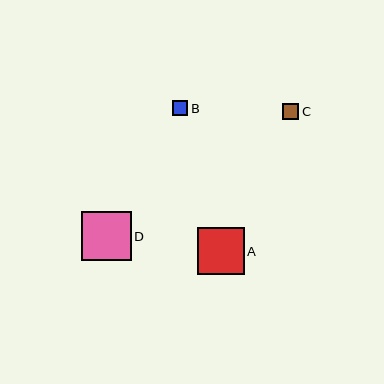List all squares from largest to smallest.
From largest to smallest: D, A, C, B.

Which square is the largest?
Square D is the largest with a size of approximately 49 pixels.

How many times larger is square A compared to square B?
Square A is approximately 3.1 times the size of square B.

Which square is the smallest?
Square B is the smallest with a size of approximately 15 pixels.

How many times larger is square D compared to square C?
Square D is approximately 3.1 times the size of square C.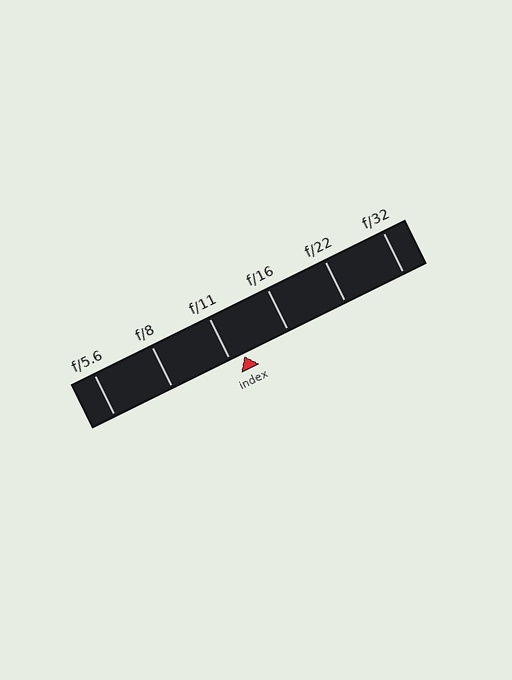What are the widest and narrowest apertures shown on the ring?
The widest aperture shown is f/5.6 and the narrowest is f/32.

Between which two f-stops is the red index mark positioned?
The index mark is between f/11 and f/16.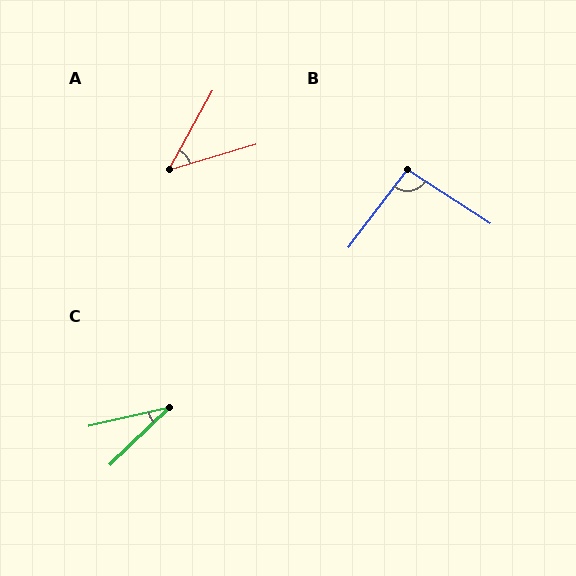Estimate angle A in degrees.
Approximately 44 degrees.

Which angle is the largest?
B, at approximately 94 degrees.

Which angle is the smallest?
C, at approximately 31 degrees.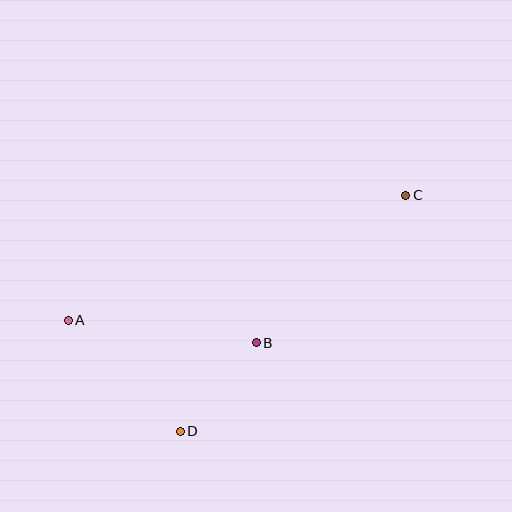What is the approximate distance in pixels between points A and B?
The distance between A and B is approximately 189 pixels.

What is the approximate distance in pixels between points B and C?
The distance between B and C is approximately 210 pixels.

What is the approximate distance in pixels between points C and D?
The distance between C and D is approximately 326 pixels.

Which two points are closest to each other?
Points B and D are closest to each other.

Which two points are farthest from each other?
Points A and C are farthest from each other.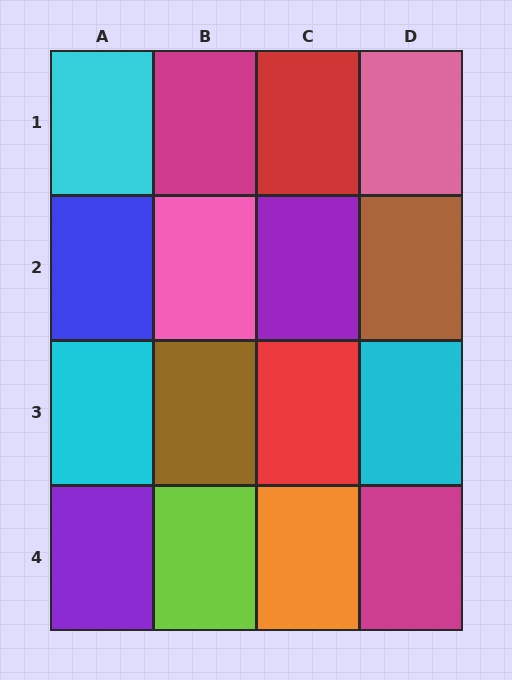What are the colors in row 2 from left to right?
Blue, pink, purple, brown.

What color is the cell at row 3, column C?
Red.